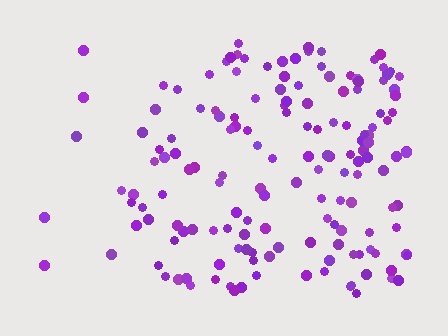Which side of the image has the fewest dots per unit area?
The left.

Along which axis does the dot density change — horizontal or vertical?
Horizontal.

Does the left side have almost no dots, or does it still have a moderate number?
Still a moderate number, just noticeably fewer than the right.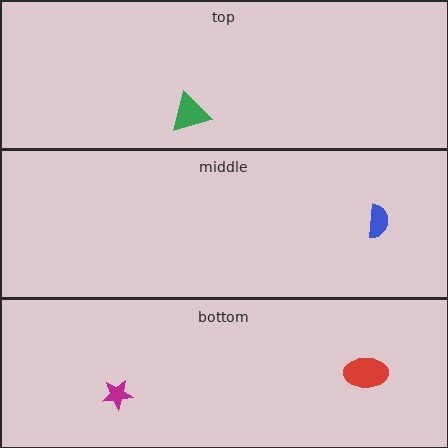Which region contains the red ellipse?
The bottom region.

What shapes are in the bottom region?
The magenta star, the red ellipse.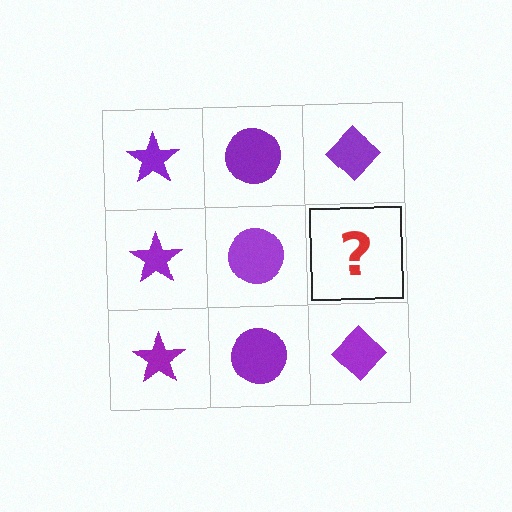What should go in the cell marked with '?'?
The missing cell should contain a purple diamond.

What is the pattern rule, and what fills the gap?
The rule is that each column has a consistent shape. The gap should be filled with a purple diamond.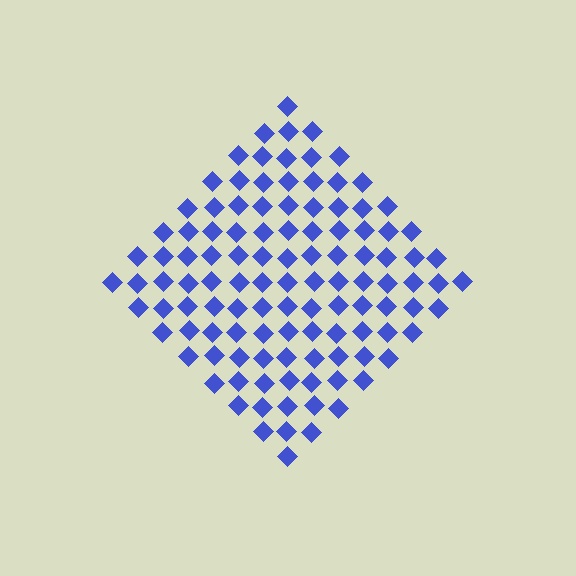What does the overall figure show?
The overall figure shows a diamond.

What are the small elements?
The small elements are diamonds.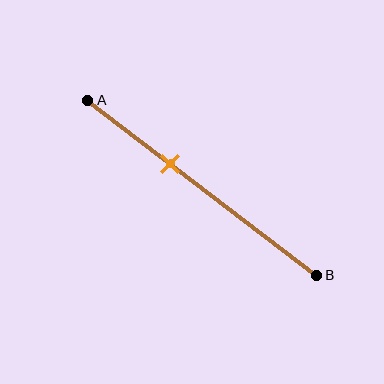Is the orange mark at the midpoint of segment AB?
No, the mark is at about 35% from A, not at the 50% midpoint.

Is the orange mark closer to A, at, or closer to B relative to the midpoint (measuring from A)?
The orange mark is closer to point A than the midpoint of segment AB.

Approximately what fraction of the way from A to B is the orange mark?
The orange mark is approximately 35% of the way from A to B.